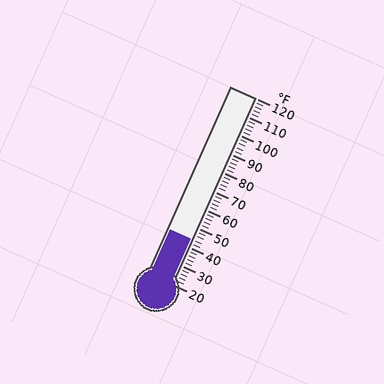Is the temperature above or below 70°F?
The temperature is below 70°F.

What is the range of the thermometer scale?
The thermometer scale ranges from 20°F to 120°F.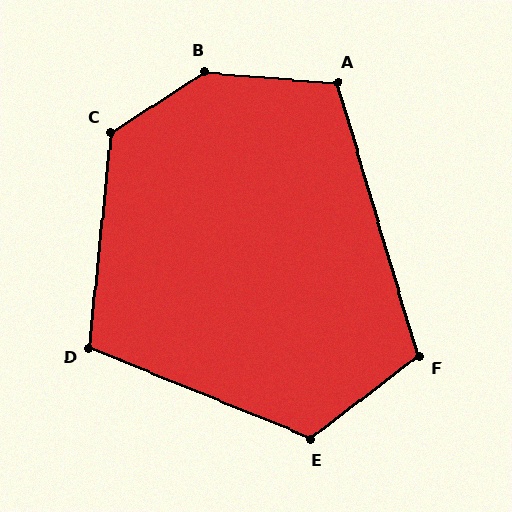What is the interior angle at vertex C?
Approximately 129 degrees (obtuse).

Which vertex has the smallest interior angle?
D, at approximately 107 degrees.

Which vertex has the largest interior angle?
B, at approximately 143 degrees.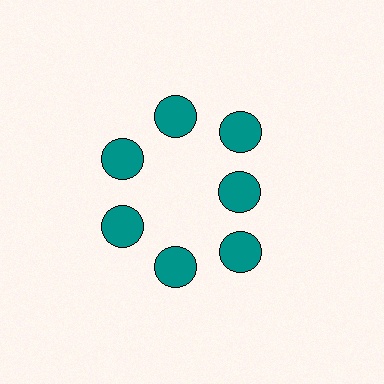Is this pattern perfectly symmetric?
No. The 7 teal circles are arranged in a ring, but one element near the 3 o'clock position is pulled inward toward the center, breaking the 7-fold rotational symmetry.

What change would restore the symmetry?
The symmetry would be restored by moving it outward, back onto the ring so that all 7 circles sit at equal angles and equal distance from the center.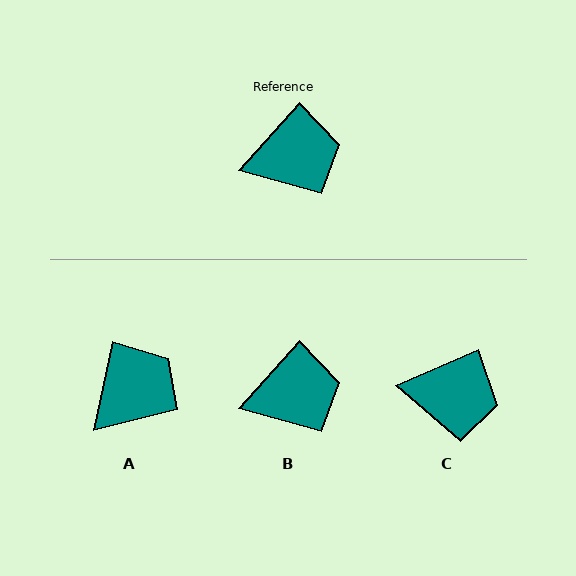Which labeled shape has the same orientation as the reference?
B.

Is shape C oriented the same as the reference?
No, it is off by about 25 degrees.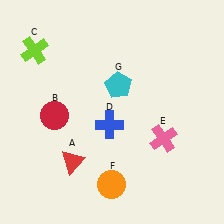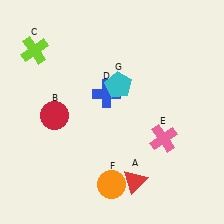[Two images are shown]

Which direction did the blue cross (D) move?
The blue cross (D) moved up.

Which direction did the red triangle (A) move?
The red triangle (A) moved right.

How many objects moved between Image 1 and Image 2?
2 objects moved between the two images.